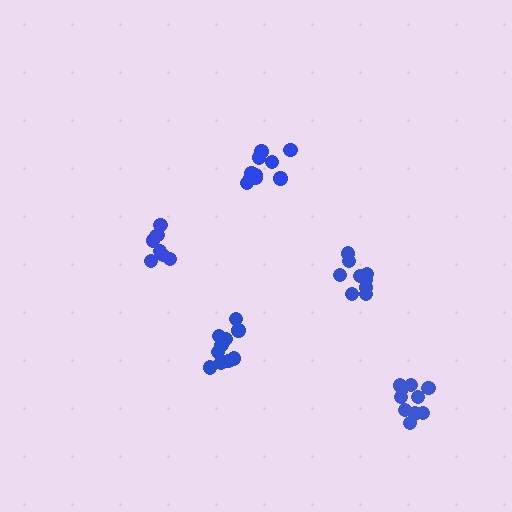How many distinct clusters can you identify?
There are 5 distinct clusters.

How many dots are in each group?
Group 1: 10 dots, Group 2: 10 dots, Group 3: 8 dots, Group 4: 9 dots, Group 5: 10 dots (47 total).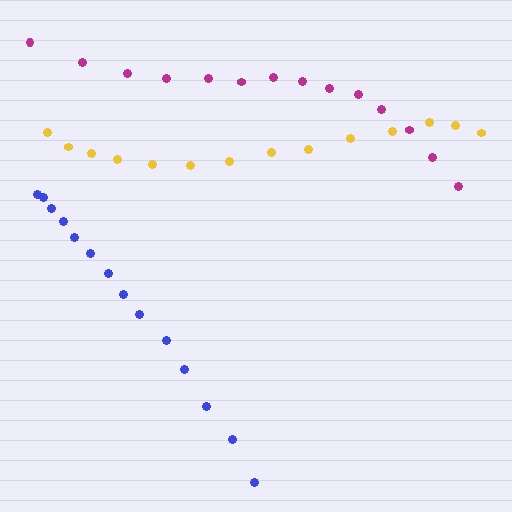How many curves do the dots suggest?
There are 3 distinct paths.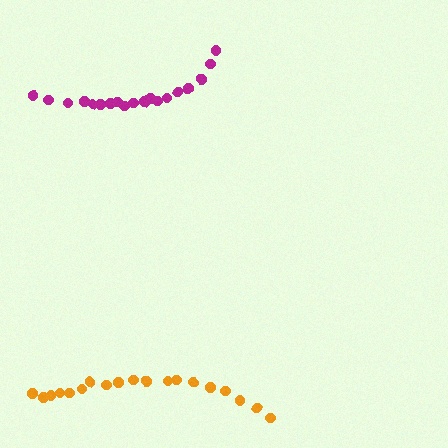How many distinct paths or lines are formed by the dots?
There are 2 distinct paths.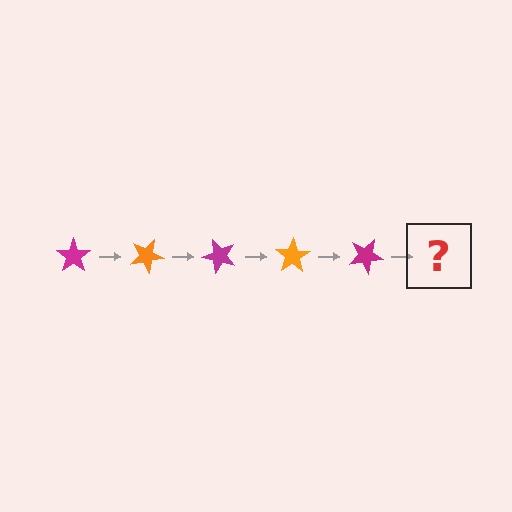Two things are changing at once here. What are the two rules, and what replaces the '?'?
The two rules are that it rotates 25 degrees each step and the color cycles through magenta and orange. The '?' should be an orange star, rotated 125 degrees from the start.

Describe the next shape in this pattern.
It should be an orange star, rotated 125 degrees from the start.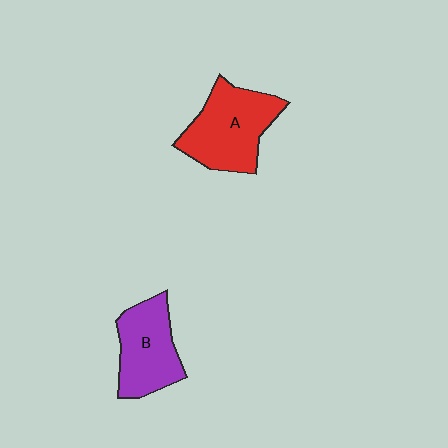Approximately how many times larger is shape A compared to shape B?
Approximately 1.2 times.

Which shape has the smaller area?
Shape B (purple).